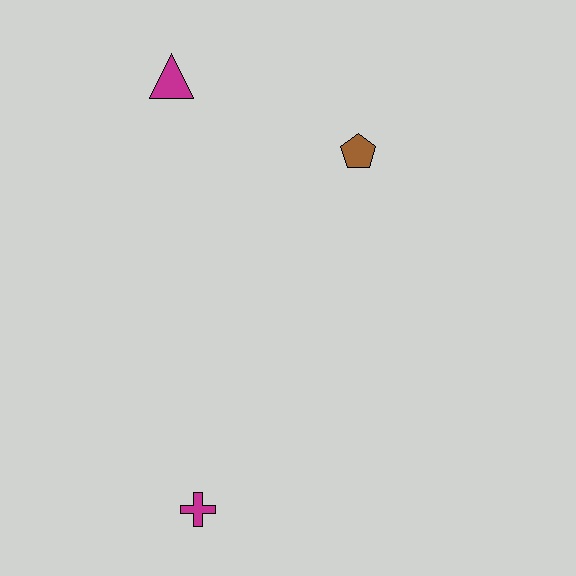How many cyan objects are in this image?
There are no cyan objects.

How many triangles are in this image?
There is 1 triangle.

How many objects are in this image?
There are 3 objects.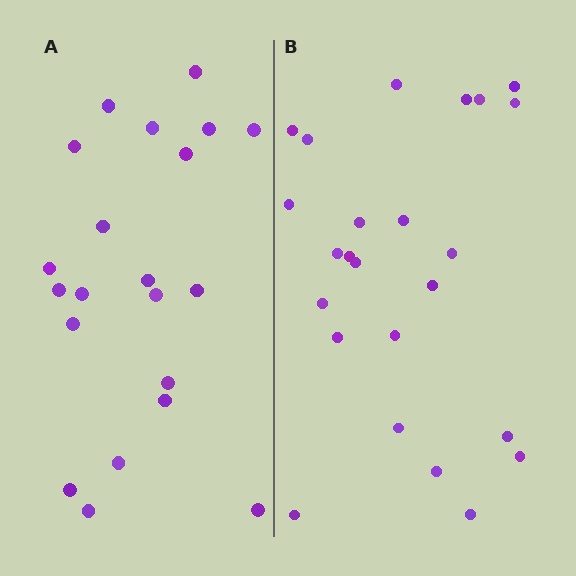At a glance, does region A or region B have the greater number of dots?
Region B (the right region) has more dots.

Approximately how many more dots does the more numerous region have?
Region B has just a few more — roughly 2 or 3 more dots than region A.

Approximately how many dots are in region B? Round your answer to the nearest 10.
About 20 dots. (The exact count is 24, which rounds to 20.)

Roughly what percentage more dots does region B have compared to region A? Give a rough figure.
About 15% more.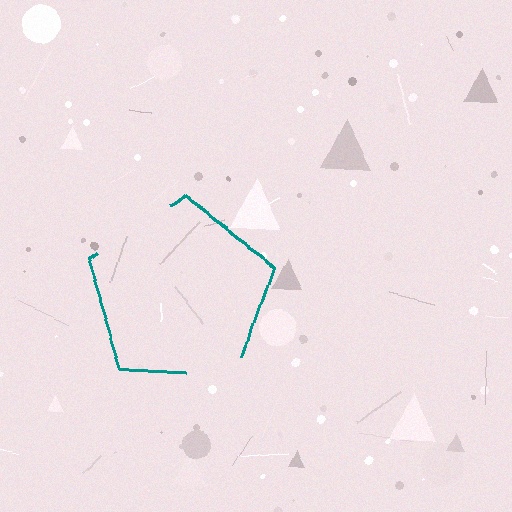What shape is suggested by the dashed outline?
The dashed outline suggests a pentagon.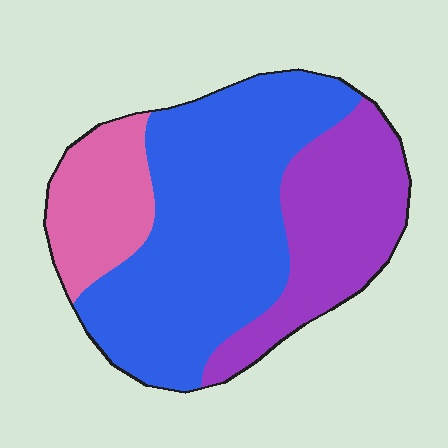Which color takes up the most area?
Blue, at roughly 55%.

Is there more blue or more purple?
Blue.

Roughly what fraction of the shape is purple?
Purple covers around 30% of the shape.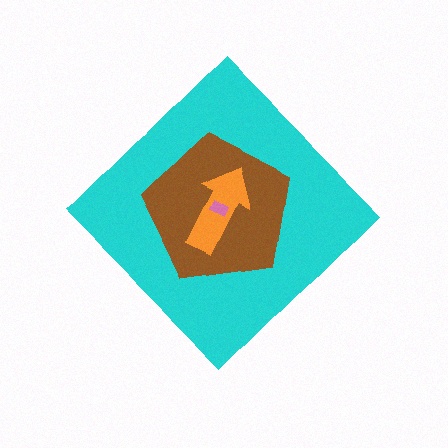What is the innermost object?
The pink rectangle.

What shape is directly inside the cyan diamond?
The brown pentagon.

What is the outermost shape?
The cyan diamond.